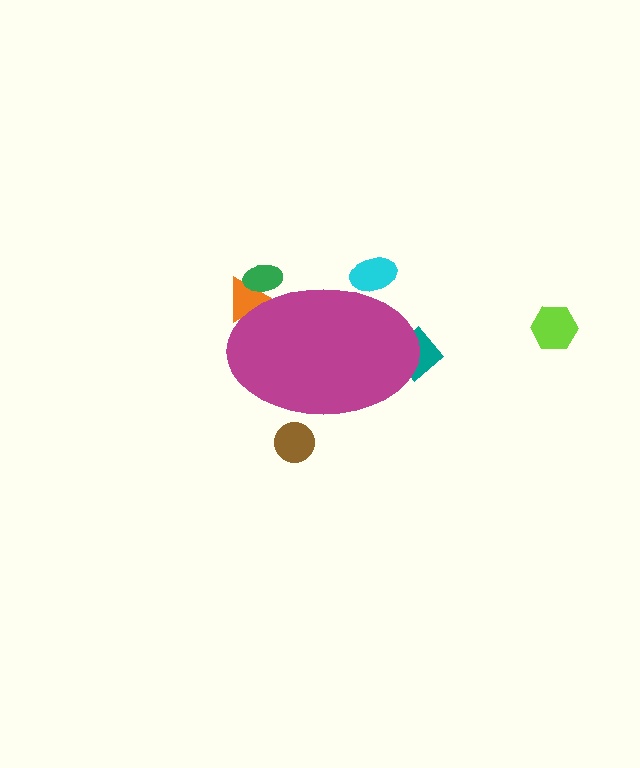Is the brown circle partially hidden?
Yes, the brown circle is partially hidden behind the magenta ellipse.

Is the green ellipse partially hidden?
Yes, the green ellipse is partially hidden behind the magenta ellipse.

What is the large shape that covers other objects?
A magenta ellipse.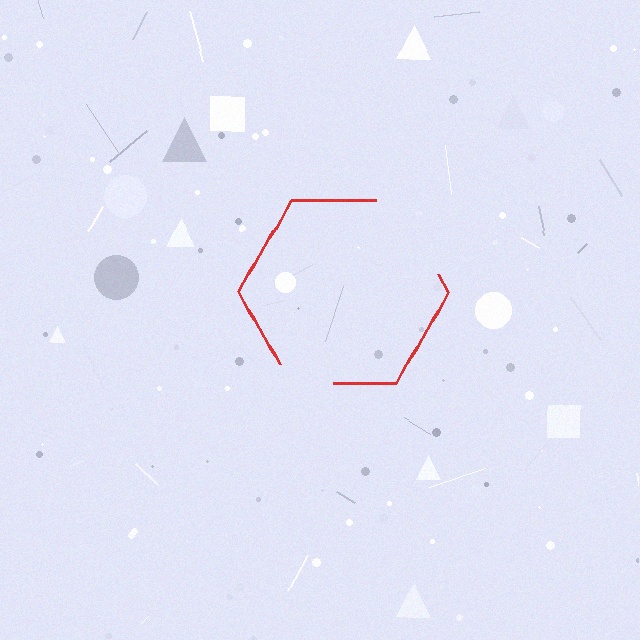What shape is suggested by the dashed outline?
The dashed outline suggests a hexagon.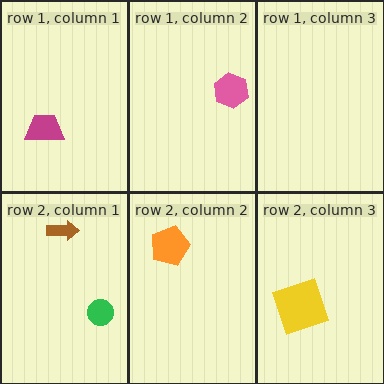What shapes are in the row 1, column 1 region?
The magenta trapezoid.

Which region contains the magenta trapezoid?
The row 1, column 1 region.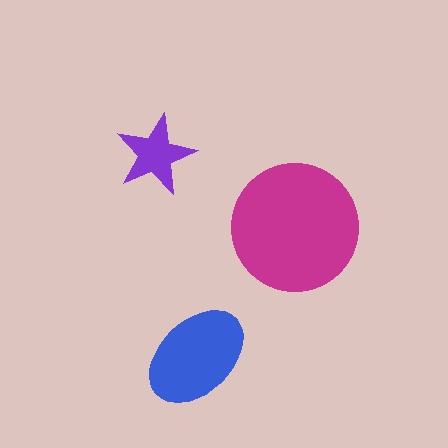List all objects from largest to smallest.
The magenta circle, the blue ellipse, the purple star.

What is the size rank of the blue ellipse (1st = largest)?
2nd.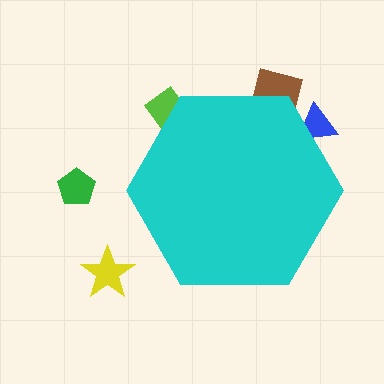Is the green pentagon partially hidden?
No, the green pentagon is fully visible.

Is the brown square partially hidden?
Yes, the brown square is partially hidden behind the cyan hexagon.